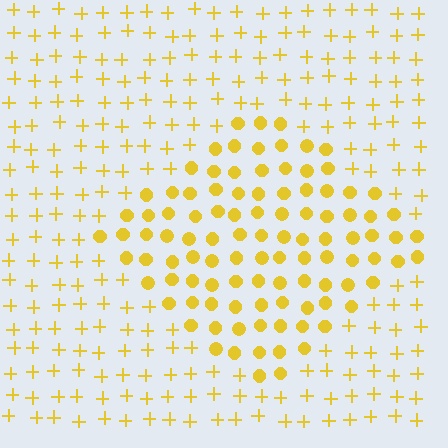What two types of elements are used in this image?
The image uses circles inside the diamond region and plus signs outside it.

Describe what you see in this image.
The image is filled with small yellow elements arranged in a uniform grid. A diamond-shaped region contains circles, while the surrounding area contains plus signs. The boundary is defined purely by the change in element shape.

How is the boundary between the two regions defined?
The boundary is defined by a change in element shape: circles inside vs. plus signs outside. All elements share the same color and spacing.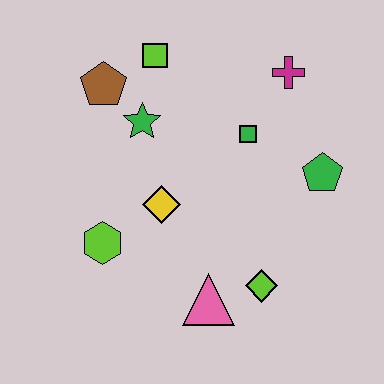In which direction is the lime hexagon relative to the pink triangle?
The lime hexagon is to the left of the pink triangle.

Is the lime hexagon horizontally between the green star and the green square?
No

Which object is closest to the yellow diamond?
The lime hexagon is closest to the yellow diamond.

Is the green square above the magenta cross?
No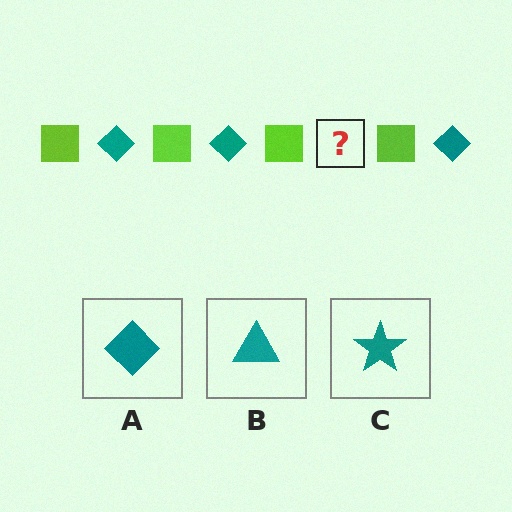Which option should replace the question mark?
Option A.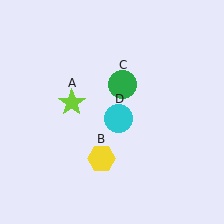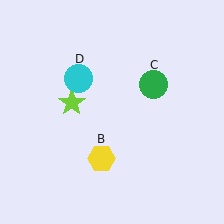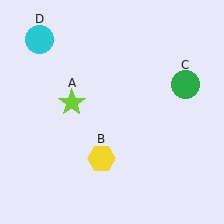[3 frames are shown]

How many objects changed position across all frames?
2 objects changed position: green circle (object C), cyan circle (object D).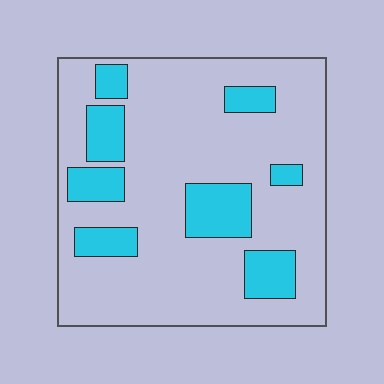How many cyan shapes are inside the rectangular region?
8.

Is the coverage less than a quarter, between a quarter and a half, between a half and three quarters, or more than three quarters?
Less than a quarter.